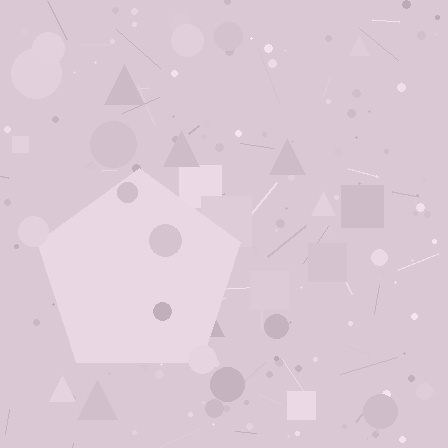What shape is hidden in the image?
A pentagon is hidden in the image.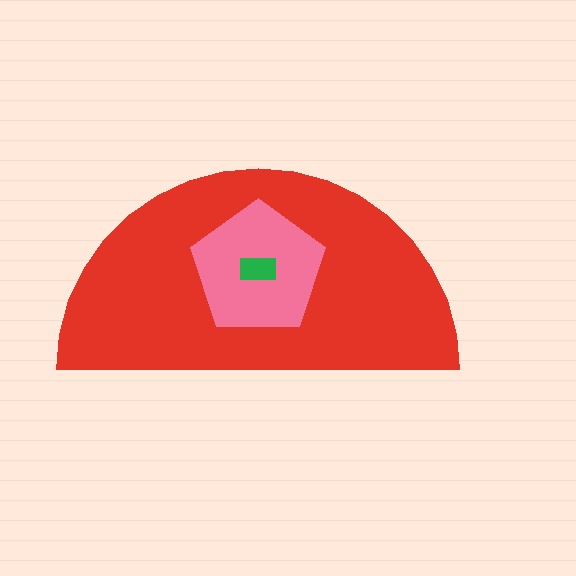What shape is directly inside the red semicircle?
The pink pentagon.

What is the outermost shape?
The red semicircle.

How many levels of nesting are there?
3.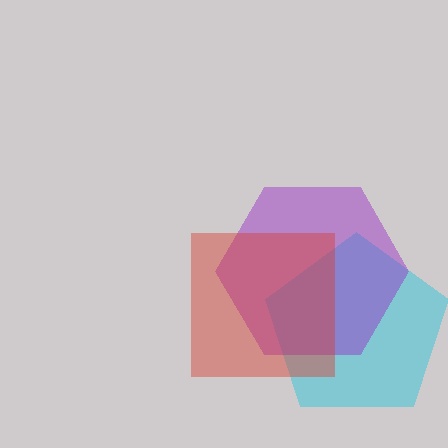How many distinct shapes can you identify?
There are 3 distinct shapes: a cyan pentagon, a purple hexagon, a red square.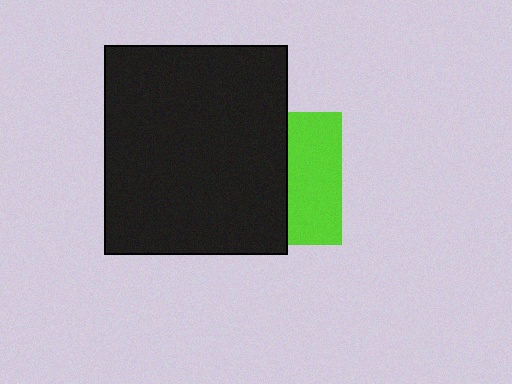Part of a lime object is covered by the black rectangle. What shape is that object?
It is a square.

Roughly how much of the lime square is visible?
A small part of it is visible (roughly 41%).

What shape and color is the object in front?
The object in front is a black rectangle.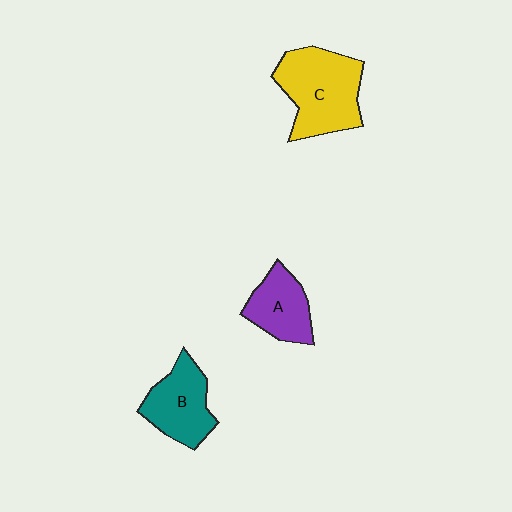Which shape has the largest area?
Shape C (yellow).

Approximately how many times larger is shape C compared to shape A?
Approximately 1.7 times.